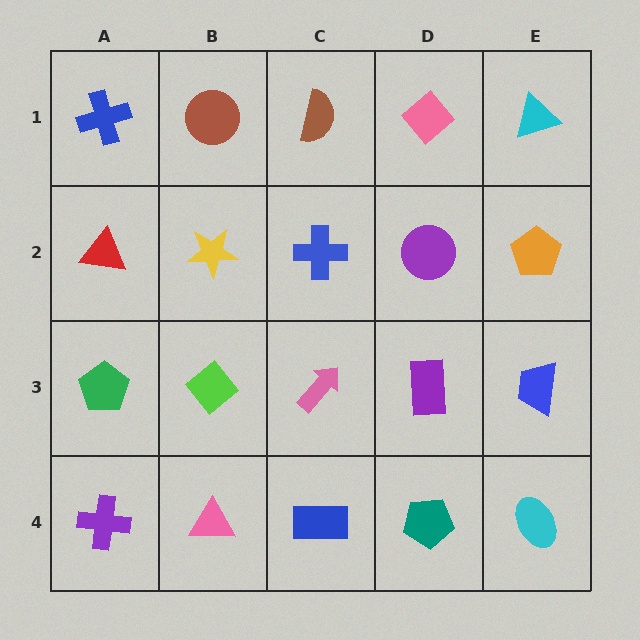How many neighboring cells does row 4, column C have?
3.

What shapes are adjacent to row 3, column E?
An orange pentagon (row 2, column E), a cyan ellipse (row 4, column E), a purple rectangle (row 3, column D).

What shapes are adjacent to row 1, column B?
A yellow star (row 2, column B), a blue cross (row 1, column A), a brown semicircle (row 1, column C).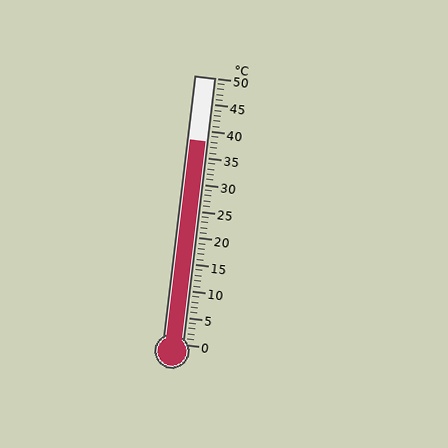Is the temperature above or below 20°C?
The temperature is above 20°C.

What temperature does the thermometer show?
The thermometer shows approximately 38°C.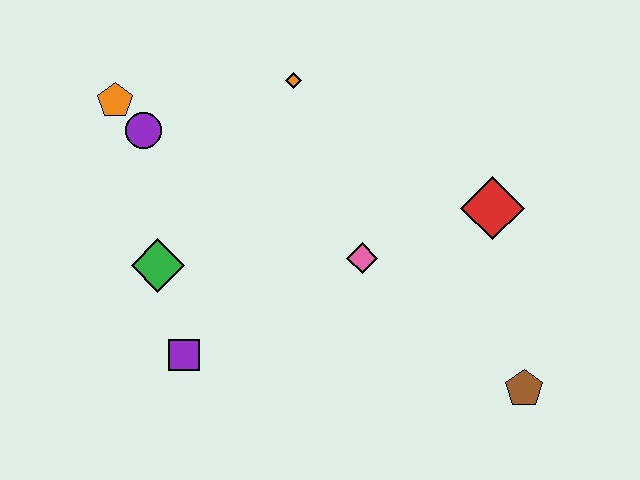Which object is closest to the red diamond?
The pink diamond is closest to the red diamond.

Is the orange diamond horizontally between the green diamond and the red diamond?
Yes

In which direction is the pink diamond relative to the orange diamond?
The pink diamond is below the orange diamond.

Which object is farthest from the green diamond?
The brown pentagon is farthest from the green diamond.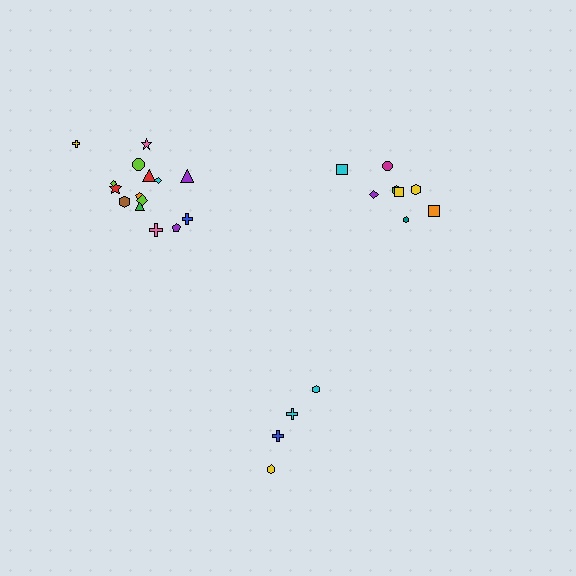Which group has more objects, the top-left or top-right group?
The top-left group.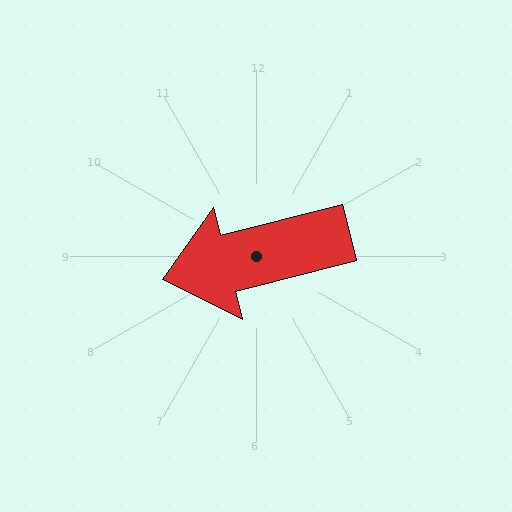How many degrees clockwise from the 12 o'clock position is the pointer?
Approximately 256 degrees.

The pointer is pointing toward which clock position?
Roughly 9 o'clock.